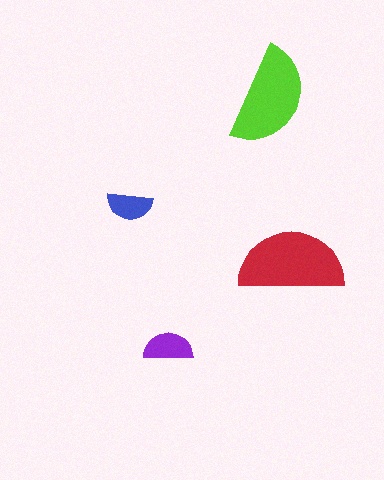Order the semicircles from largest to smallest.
the red one, the lime one, the purple one, the blue one.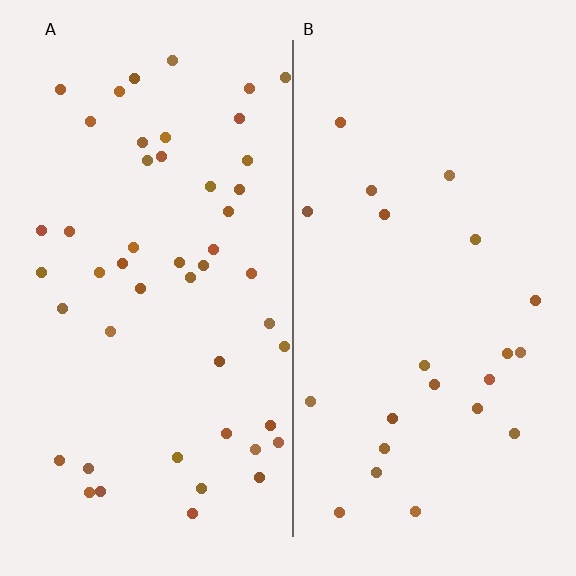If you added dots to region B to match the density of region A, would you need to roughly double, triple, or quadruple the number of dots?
Approximately double.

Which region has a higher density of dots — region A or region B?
A (the left).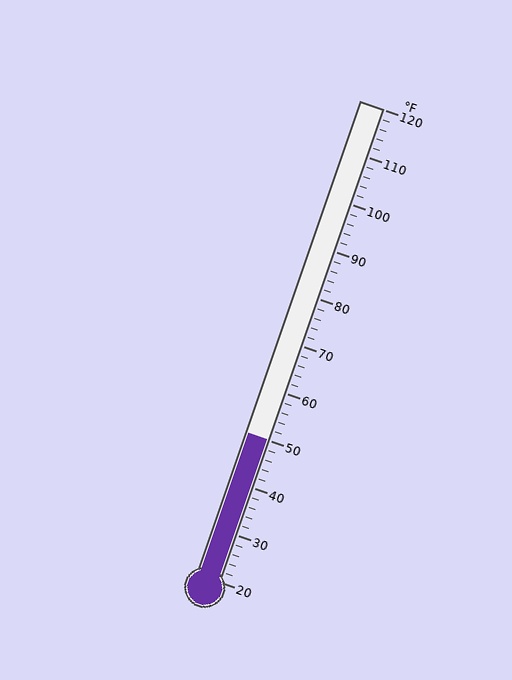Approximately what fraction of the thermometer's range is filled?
The thermometer is filled to approximately 30% of its range.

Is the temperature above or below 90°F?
The temperature is below 90°F.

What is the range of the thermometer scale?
The thermometer scale ranges from 20°F to 120°F.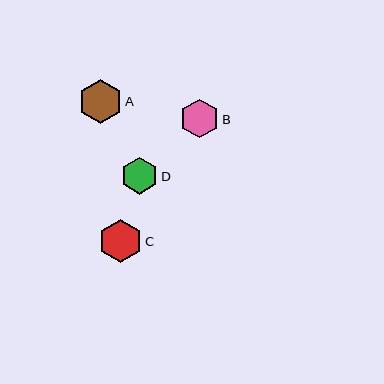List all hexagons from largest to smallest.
From largest to smallest: A, C, B, D.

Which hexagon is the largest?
Hexagon A is the largest with a size of approximately 44 pixels.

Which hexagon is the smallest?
Hexagon D is the smallest with a size of approximately 37 pixels.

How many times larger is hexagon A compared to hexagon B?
Hexagon A is approximately 1.1 times the size of hexagon B.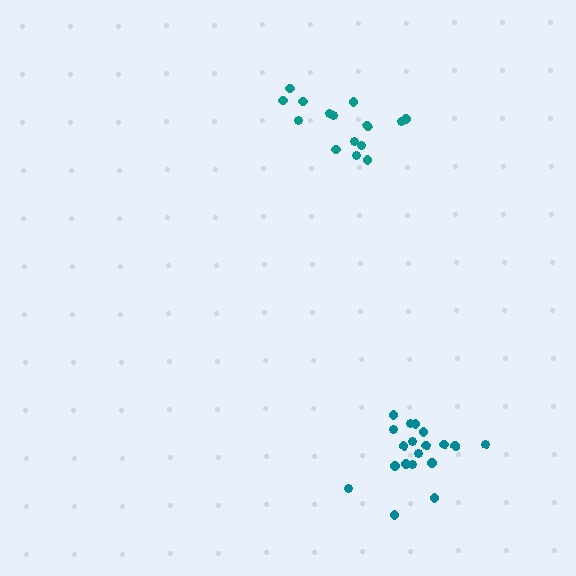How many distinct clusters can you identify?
There are 2 distinct clusters.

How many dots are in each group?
Group 1: 15 dots, Group 2: 19 dots (34 total).